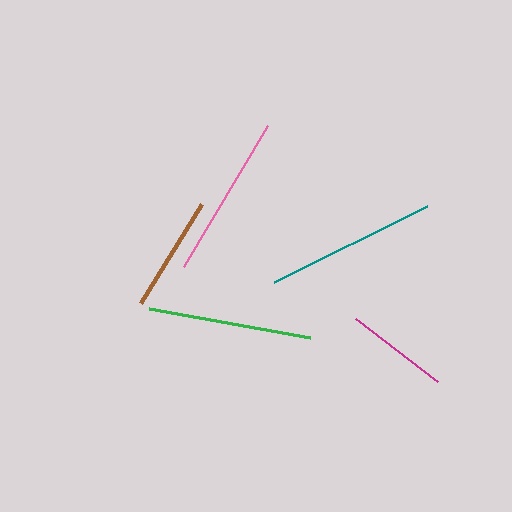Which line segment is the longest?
The teal line is the longest at approximately 171 pixels.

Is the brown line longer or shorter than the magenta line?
The brown line is longer than the magenta line.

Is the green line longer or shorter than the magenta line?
The green line is longer than the magenta line.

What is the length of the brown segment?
The brown segment is approximately 116 pixels long.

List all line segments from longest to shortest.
From longest to shortest: teal, pink, green, brown, magenta.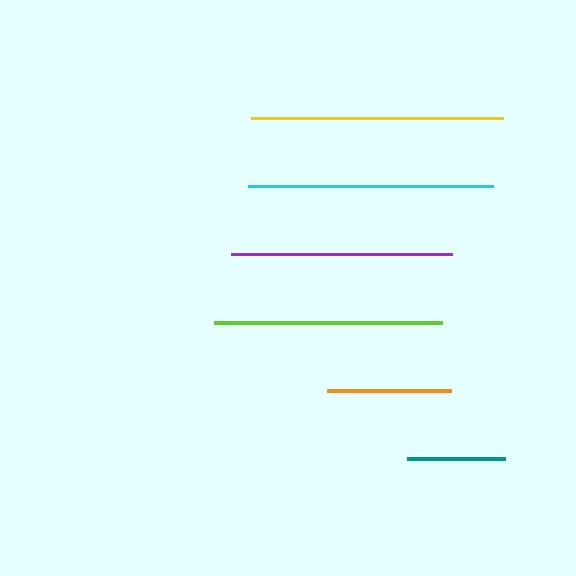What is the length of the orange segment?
The orange segment is approximately 124 pixels long.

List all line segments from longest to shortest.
From longest to shortest: yellow, cyan, lime, purple, orange, teal.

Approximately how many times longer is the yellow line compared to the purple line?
The yellow line is approximately 1.1 times the length of the purple line.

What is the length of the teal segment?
The teal segment is approximately 97 pixels long.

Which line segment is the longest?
The yellow line is the longest at approximately 252 pixels.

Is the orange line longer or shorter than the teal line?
The orange line is longer than the teal line.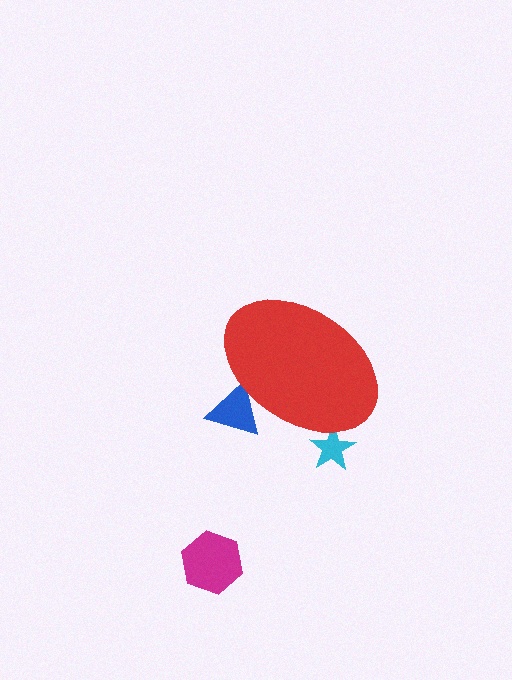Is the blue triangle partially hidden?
Yes, the blue triangle is partially hidden behind the red ellipse.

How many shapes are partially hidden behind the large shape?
2 shapes are partially hidden.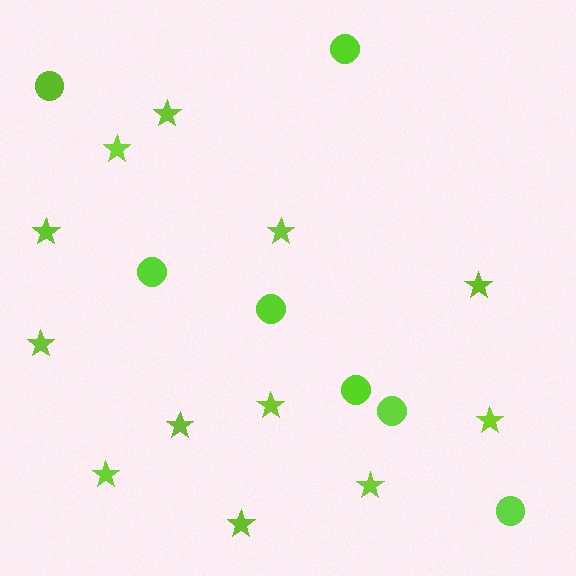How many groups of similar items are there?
There are 2 groups: one group of circles (7) and one group of stars (12).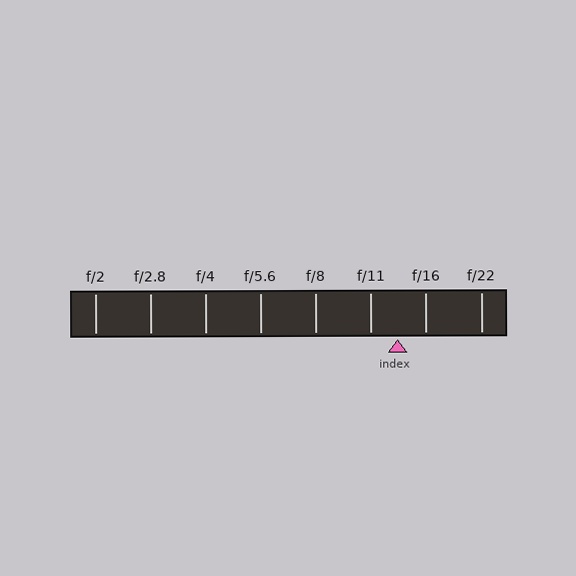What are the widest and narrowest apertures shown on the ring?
The widest aperture shown is f/2 and the narrowest is f/22.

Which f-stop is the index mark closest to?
The index mark is closest to f/11.